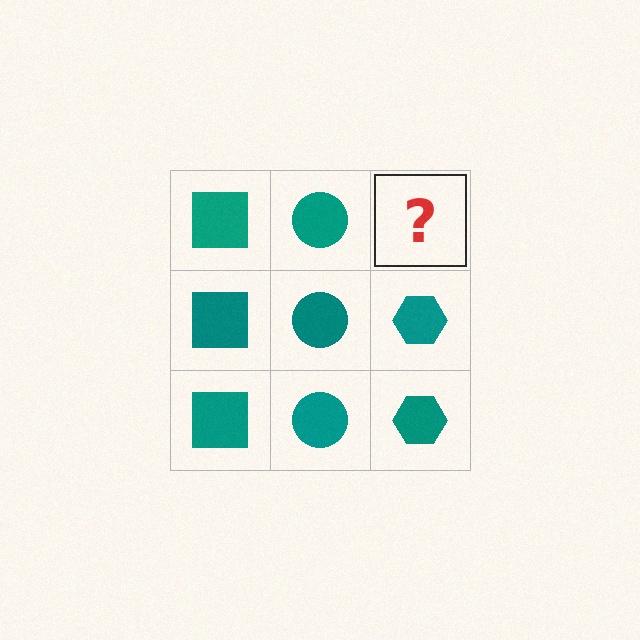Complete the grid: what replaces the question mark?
The question mark should be replaced with a teal hexagon.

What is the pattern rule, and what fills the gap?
The rule is that each column has a consistent shape. The gap should be filled with a teal hexagon.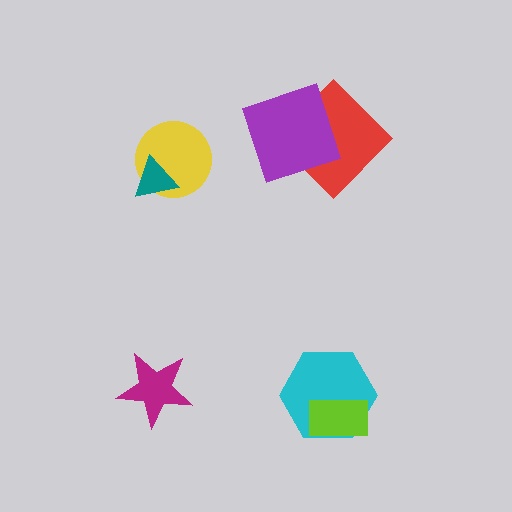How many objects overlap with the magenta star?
0 objects overlap with the magenta star.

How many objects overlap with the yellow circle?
1 object overlaps with the yellow circle.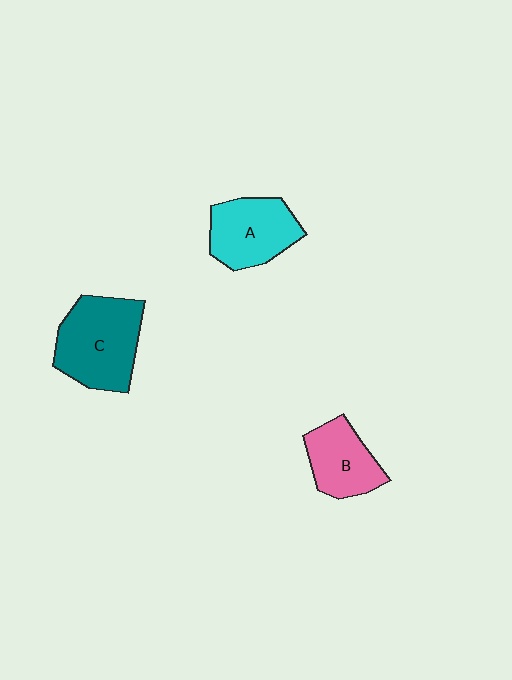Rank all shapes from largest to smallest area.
From largest to smallest: C (teal), A (cyan), B (pink).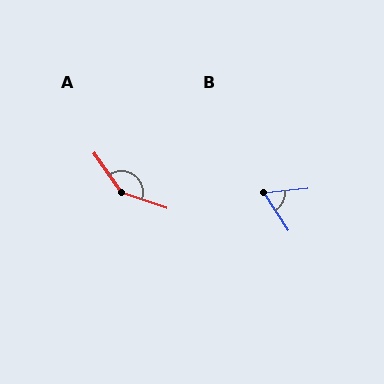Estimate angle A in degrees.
Approximately 144 degrees.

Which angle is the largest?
A, at approximately 144 degrees.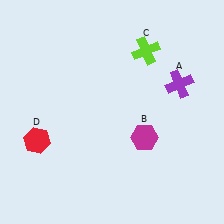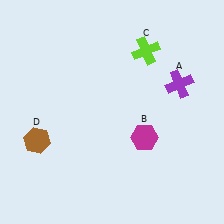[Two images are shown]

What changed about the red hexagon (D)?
In Image 1, D is red. In Image 2, it changed to brown.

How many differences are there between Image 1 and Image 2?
There is 1 difference between the two images.